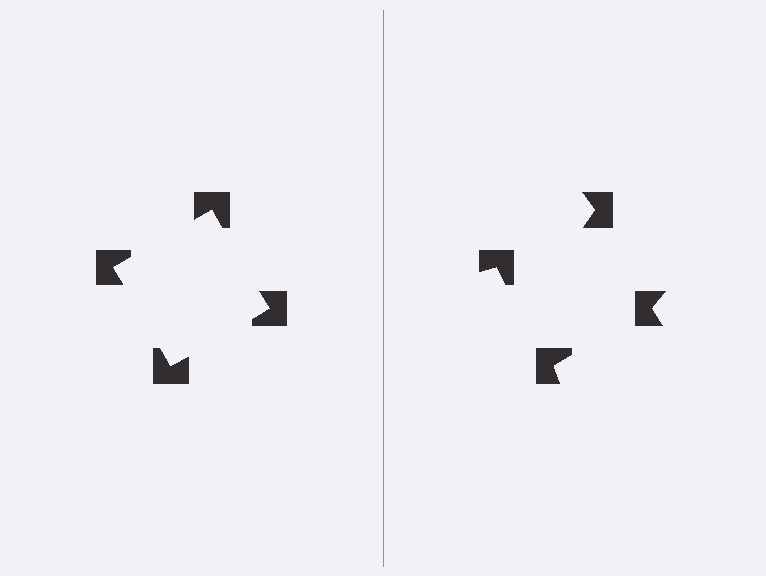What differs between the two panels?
The notched squares are positioned identically on both sides; only the wedge orientations differ. On the left they align to a square; on the right they are misaligned.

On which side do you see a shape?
An illusory square appears on the left side. On the right side the wedge cuts are rotated, so no coherent shape forms.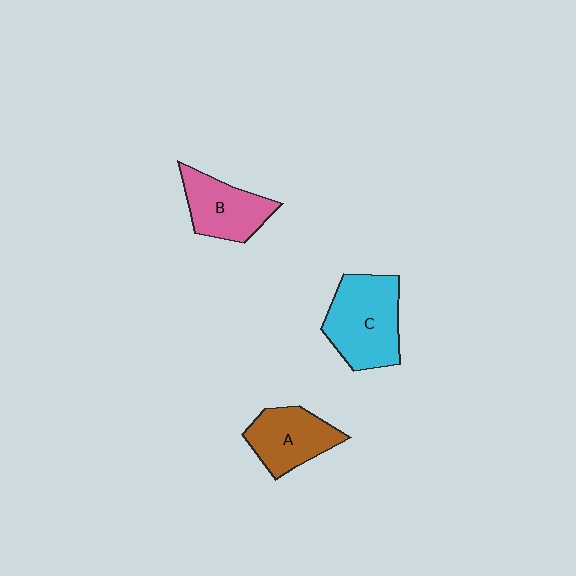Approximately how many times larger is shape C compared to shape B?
Approximately 1.4 times.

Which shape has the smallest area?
Shape B (pink).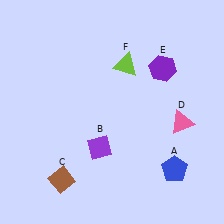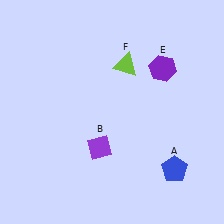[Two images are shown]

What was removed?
The brown diamond (C), the pink triangle (D) were removed in Image 2.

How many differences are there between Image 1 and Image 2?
There are 2 differences between the two images.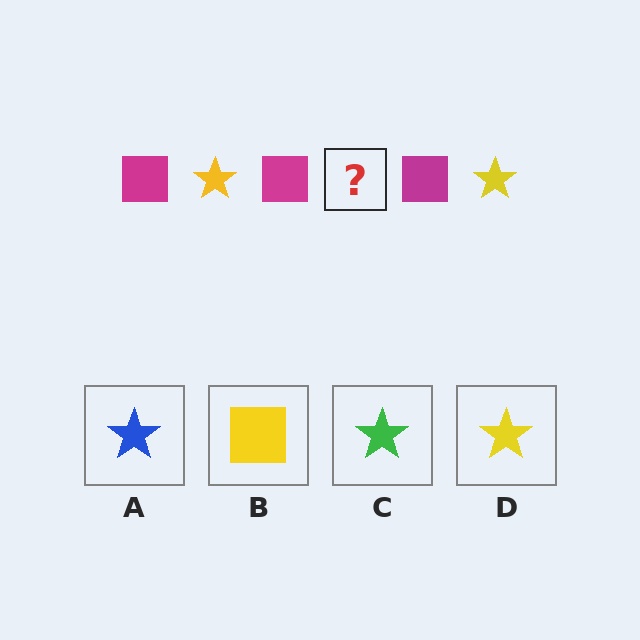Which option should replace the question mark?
Option D.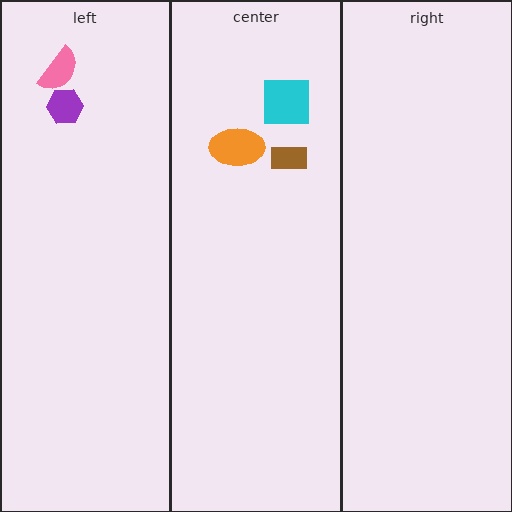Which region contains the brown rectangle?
The center region.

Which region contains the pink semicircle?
The left region.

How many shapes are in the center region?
3.